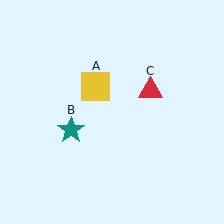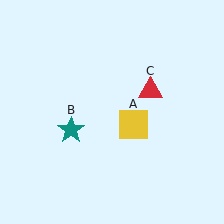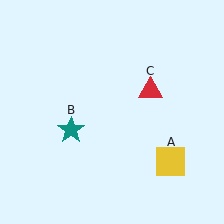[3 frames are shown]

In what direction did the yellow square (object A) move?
The yellow square (object A) moved down and to the right.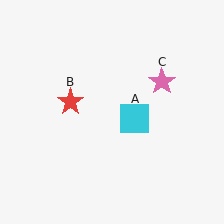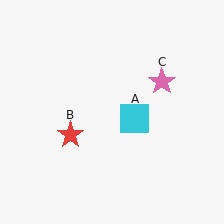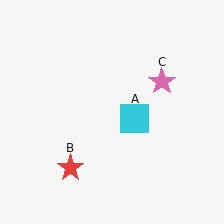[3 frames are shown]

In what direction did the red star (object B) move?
The red star (object B) moved down.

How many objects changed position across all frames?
1 object changed position: red star (object B).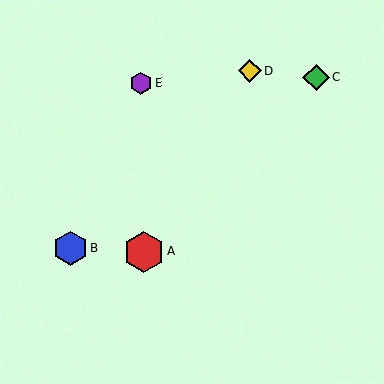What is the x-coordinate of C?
Object C is at x≈316.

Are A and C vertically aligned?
No, A is at x≈144 and C is at x≈316.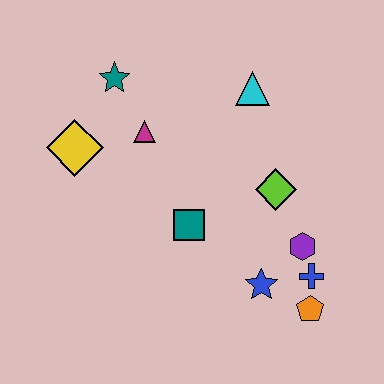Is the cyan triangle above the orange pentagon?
Yes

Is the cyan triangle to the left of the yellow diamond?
No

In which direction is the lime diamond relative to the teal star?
The lime diamond is to the right of the teal star.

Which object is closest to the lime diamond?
The purple hexagon is closest to the lime diamond.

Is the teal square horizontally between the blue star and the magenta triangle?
Yes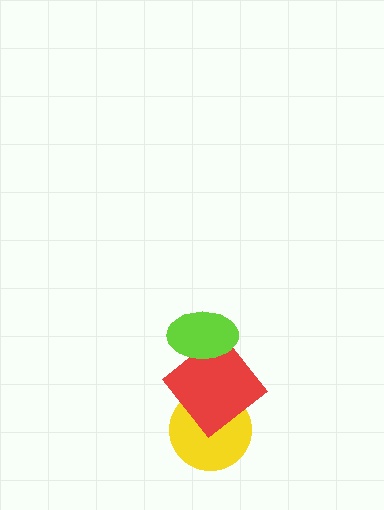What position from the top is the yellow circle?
The yellow circle is 3rd from the top.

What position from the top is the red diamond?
The red diamond is 2nd from the top.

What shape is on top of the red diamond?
The lime ellipse is on top of the red diamond.